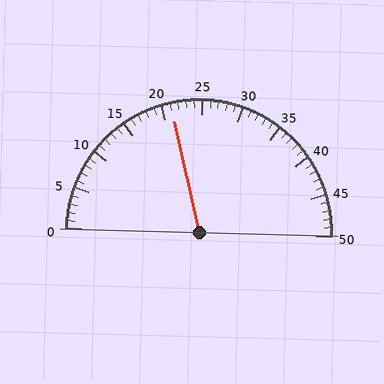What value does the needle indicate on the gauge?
The needle indicates approximately 21.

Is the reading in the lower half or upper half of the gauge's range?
The reading is in the lower half of the range (0 to 50).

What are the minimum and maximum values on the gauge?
The gauge ranges from 0 to 50.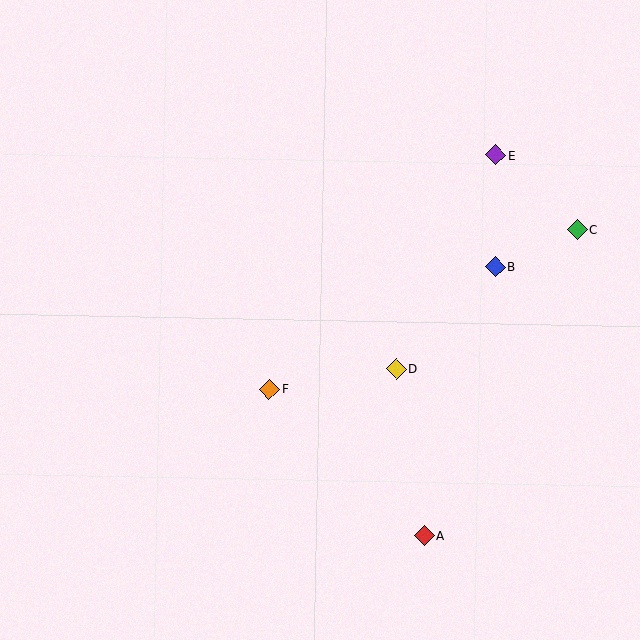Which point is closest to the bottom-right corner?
Point A is closest to the bottom-right corner.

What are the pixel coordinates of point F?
Point F is at (269, 389).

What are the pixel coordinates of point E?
Point E is at (496, 155).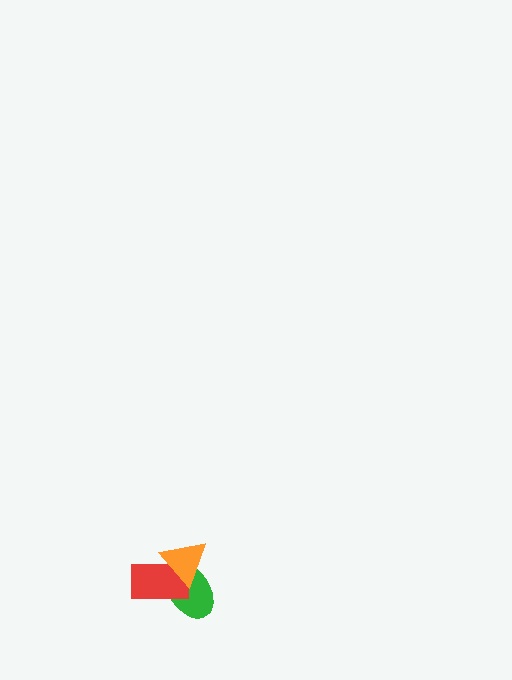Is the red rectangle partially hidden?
Yes, it is partially covered by another shape.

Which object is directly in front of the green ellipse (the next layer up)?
The red rectangle is directly in front of the green ellipse.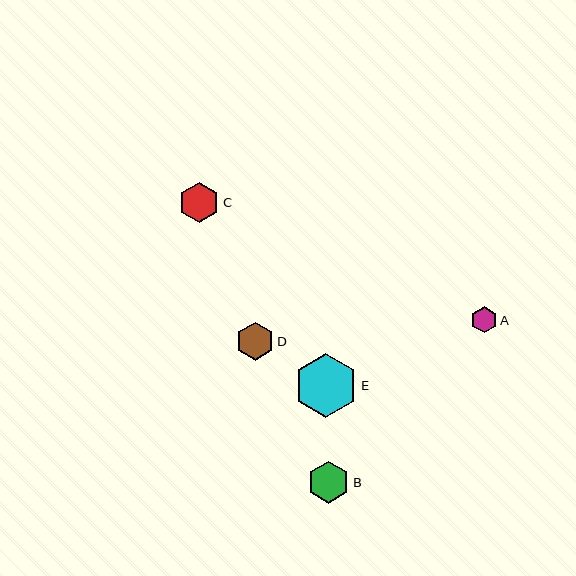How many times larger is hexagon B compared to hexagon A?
Hexagon B is approximately 1.6 times the size of hexagon A.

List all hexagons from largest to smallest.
From largest to smallest: E, B, C, D, A.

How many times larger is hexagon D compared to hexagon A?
Hexagon D is approximately 1.4 times the size of hexagon A.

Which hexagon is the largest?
Hexagon E is the largest with a size of approximately 64 pixels.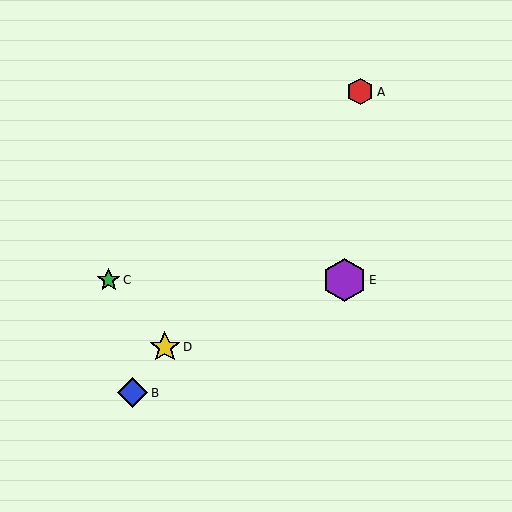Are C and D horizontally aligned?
No, C is at y≈280 and D is at y≈347.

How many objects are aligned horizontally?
2 objects (C, E) are aligned horizontally.